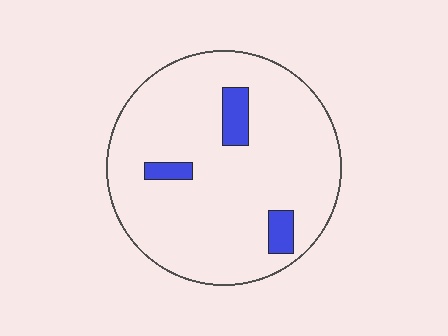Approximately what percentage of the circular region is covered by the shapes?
Approximately 10%.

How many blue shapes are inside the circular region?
3.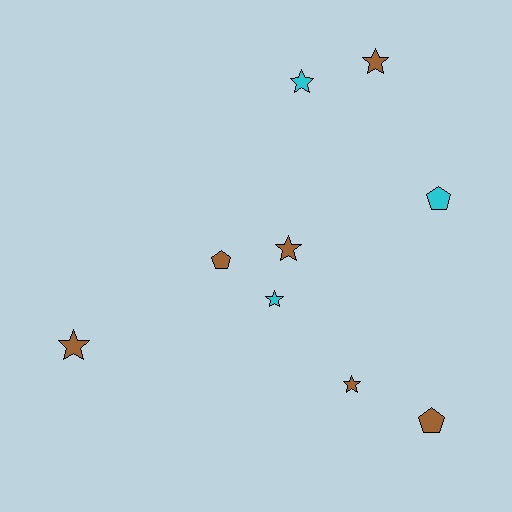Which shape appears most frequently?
Star, with 6 objects.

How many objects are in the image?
There are 9 objects.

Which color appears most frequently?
Brown, with 6 objects.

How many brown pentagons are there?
There are 2 brown pentagons.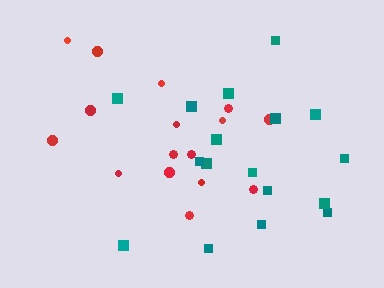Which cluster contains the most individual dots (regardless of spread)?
Teal (17).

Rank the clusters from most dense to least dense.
red, teal.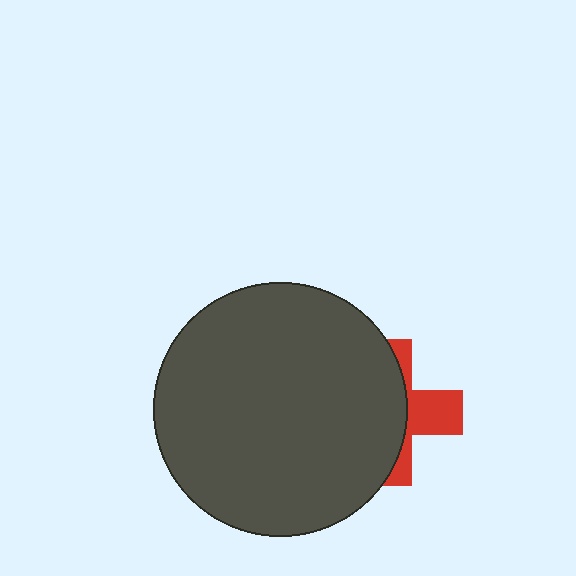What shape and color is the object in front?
The object in front is a dark gray circle.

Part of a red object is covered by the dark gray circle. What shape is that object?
It is a cross.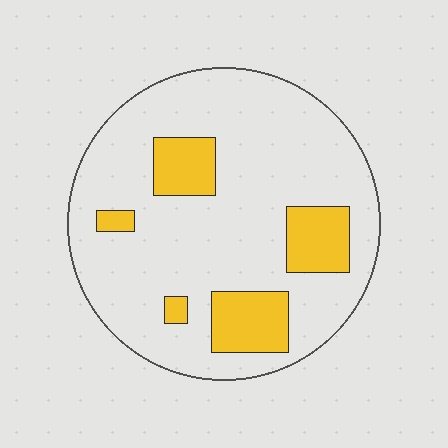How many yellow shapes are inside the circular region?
5.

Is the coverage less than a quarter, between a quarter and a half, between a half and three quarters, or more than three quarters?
Less than a quarter.